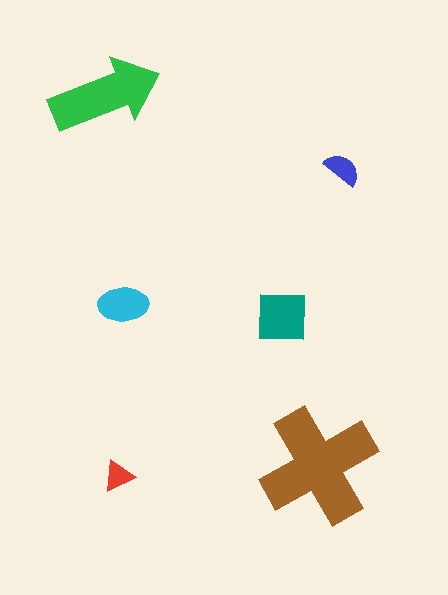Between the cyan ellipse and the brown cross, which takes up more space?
The brown cross.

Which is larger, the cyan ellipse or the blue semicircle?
The cyan ellipse.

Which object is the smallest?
The red triangle.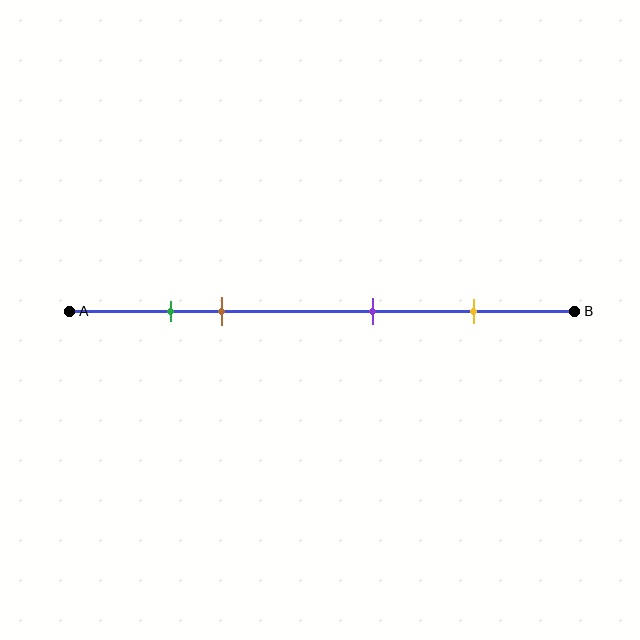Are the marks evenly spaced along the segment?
No, the marks are not evenly spaced.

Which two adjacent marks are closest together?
The green and brown marks are the closest adjacent pair.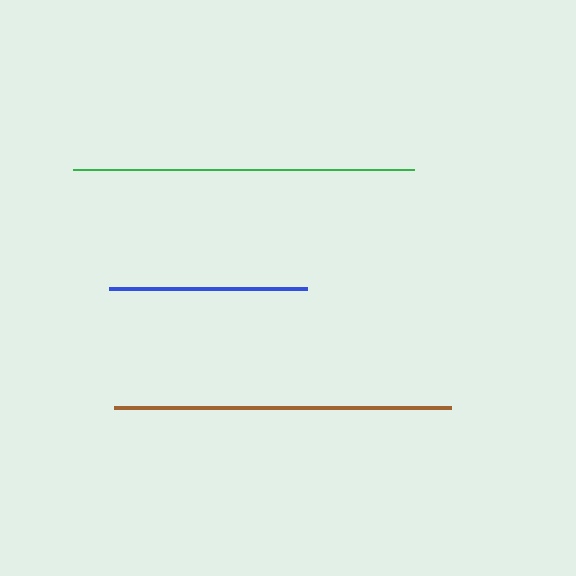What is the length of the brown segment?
The brown segment is approximately 337 pixels long.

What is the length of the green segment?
The green segment is approximately 341 pixels long.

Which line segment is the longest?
The green line is the longest at approximately 341 pixels.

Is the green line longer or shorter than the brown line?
The green line is longer than the brown line.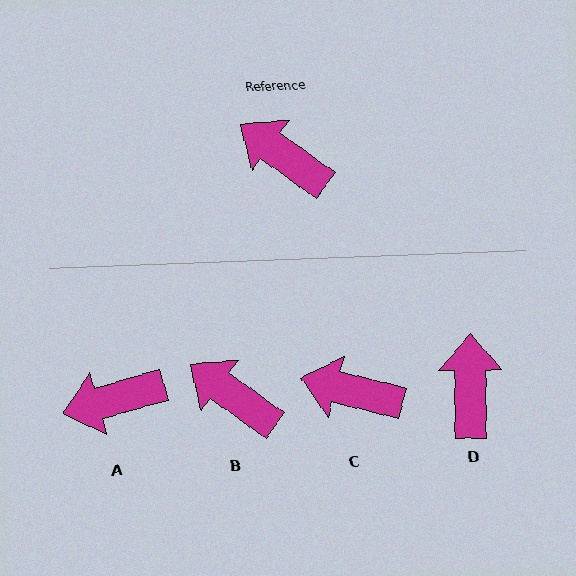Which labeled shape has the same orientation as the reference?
B.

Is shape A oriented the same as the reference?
No, it is off by about 52 degrees.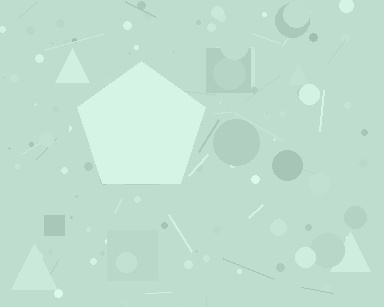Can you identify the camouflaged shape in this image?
The camouflaged shape is a pentagon.